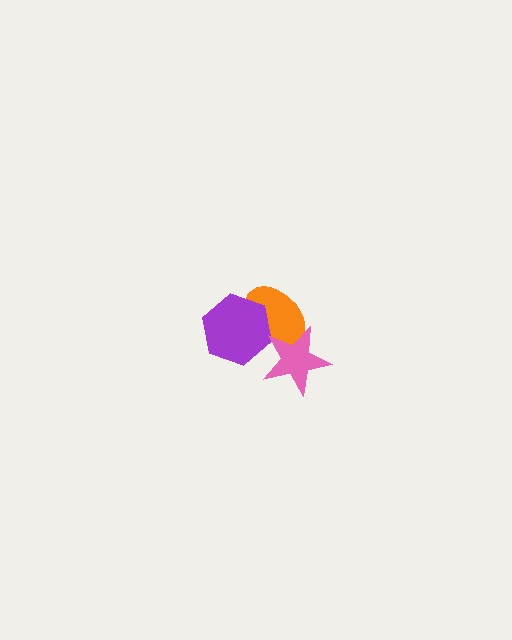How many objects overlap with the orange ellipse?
2 objects overlap with the orange ellipse.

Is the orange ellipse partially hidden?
Yes, it is partially covered by another shape.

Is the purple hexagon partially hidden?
No, no other shape covers it.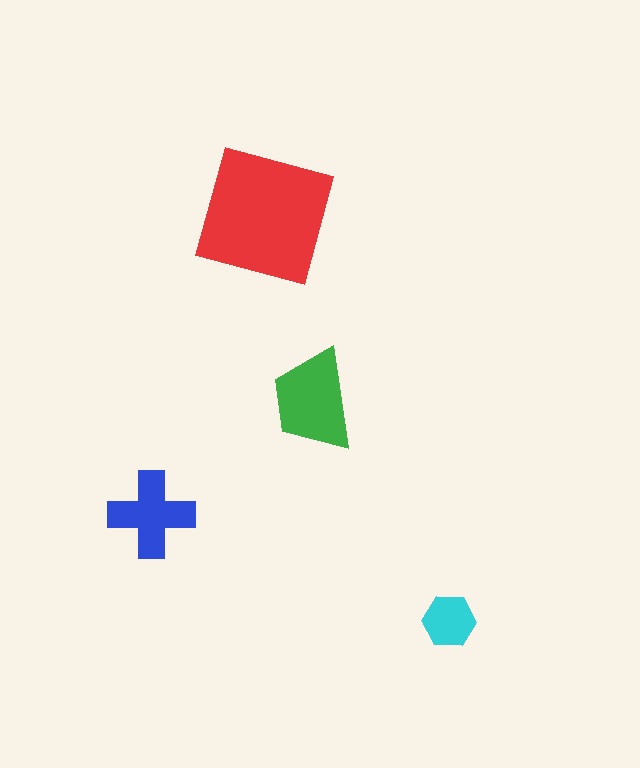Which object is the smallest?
The cyan hexagon.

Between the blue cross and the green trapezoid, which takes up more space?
The green trapezoid.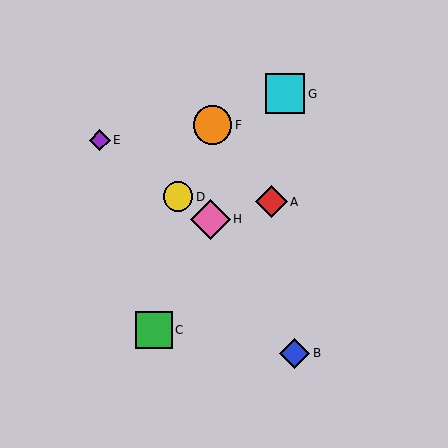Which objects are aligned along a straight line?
Objects D, E, H are aligned along a straight line.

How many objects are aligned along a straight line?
3 objects (D, E, H) are aligned along a straight line.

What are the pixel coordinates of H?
Object H is at (210, 219).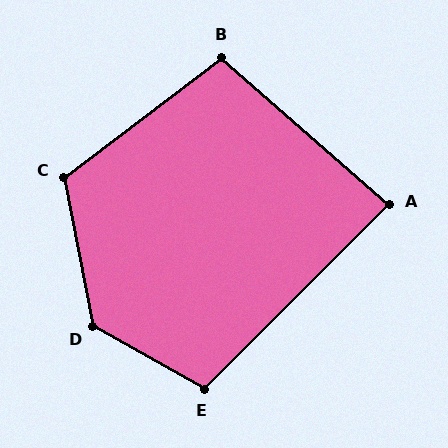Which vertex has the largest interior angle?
D, at approximately 130 degrees.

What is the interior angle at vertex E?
Approximately 106 degrees (obtuse).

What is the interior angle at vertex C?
Approximately 117 degrees (obtuse).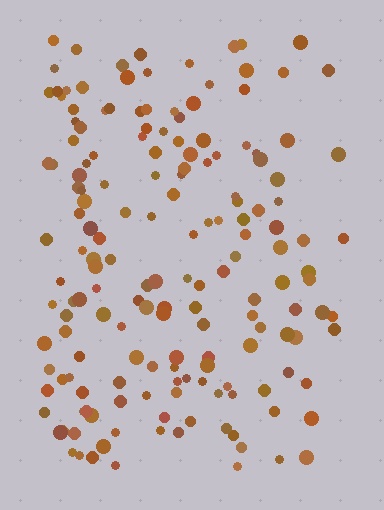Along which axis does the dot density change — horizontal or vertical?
Horizontal.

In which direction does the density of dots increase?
From right to left, with the left side densest.